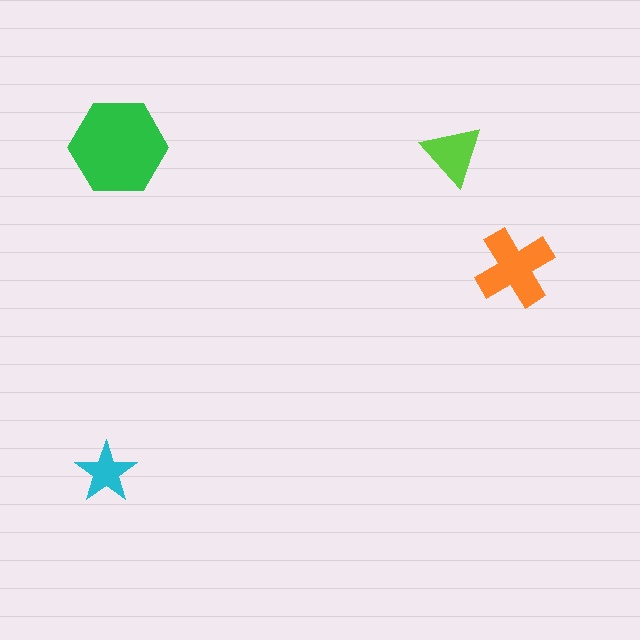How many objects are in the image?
There are 4 objects in the image.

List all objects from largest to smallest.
The green hexagon, the orange cross, the lime triangle, the cyan star.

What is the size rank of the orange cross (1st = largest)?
2nd.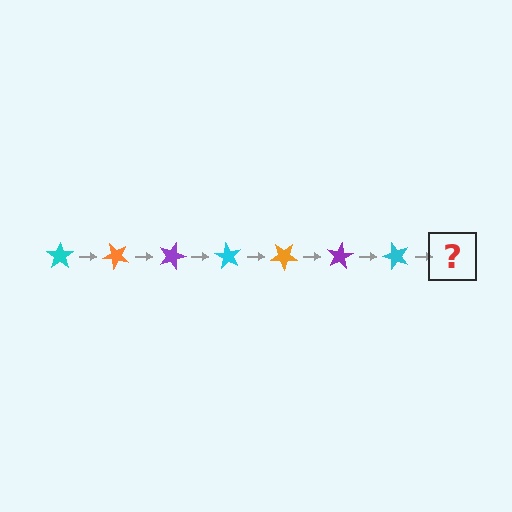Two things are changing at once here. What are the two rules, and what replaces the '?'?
The two rules are that it rotates 45 degrees each step and the color cycles through cyan, orange, and purple. The '?' should be an orange star, rotated 315 degrees from the start.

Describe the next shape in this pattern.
It should be an orange star, rotated 315 degrees from the start.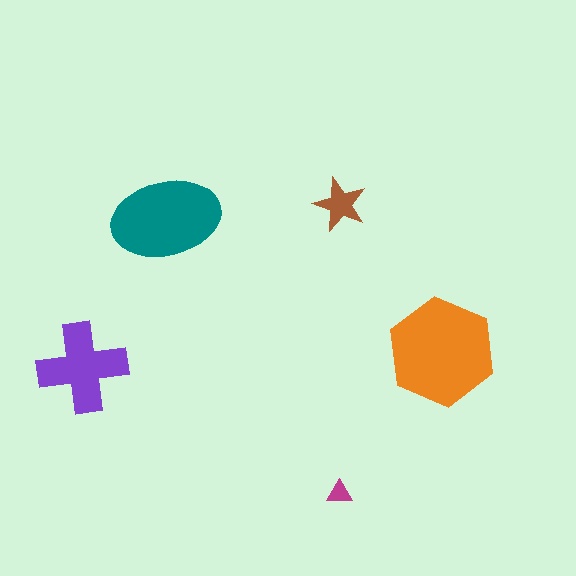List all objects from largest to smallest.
The orange hexagon, the teal ellipse, the purple cross, the brown star, the magenta triangle.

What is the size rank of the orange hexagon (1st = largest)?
1st.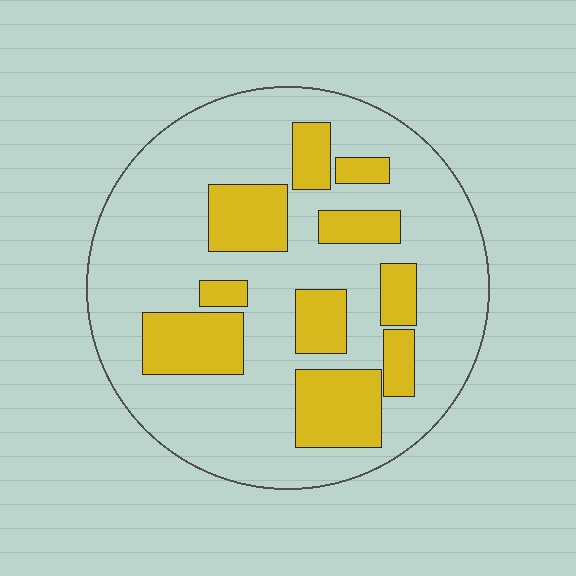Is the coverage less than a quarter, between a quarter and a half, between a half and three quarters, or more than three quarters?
Between a quarter and a half.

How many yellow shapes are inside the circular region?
10.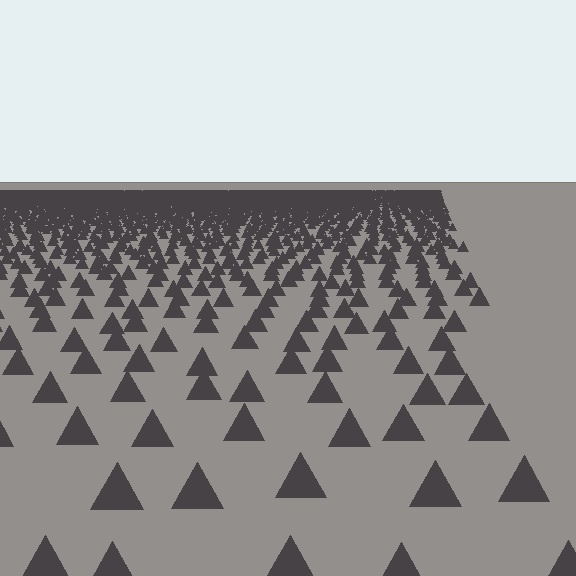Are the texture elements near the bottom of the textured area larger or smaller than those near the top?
Larger. Near the bottom, elements are closer to the viewer and appear at a bigger on-screen size.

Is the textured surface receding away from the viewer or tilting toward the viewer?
The surface is receding away from the viewer. Texture elements get smaller and denser toward the top.